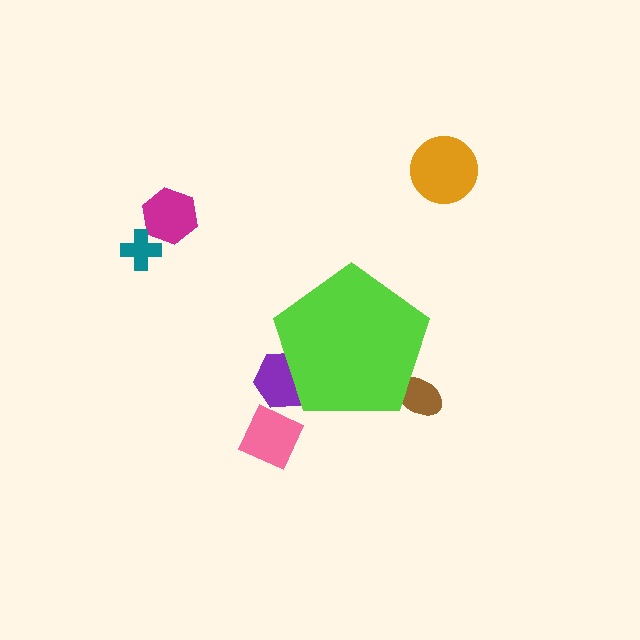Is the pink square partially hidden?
No, the pink square is fully visible.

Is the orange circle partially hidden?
No, the orange circle is fully visible.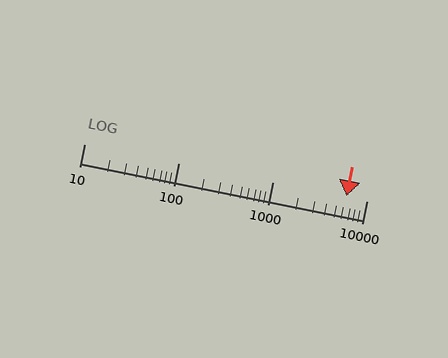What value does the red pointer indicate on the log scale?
The pointer indicates approximately 6100.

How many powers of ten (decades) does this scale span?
The scale spans 3 decades, from 10 to 10000.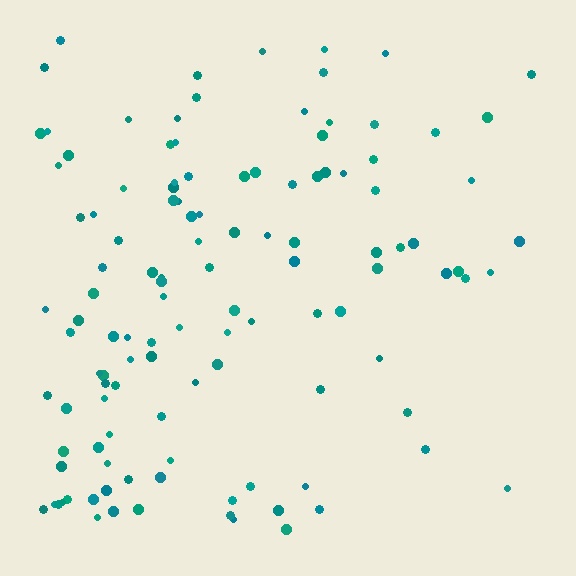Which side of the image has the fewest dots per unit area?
The right.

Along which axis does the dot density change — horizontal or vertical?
Horizontal.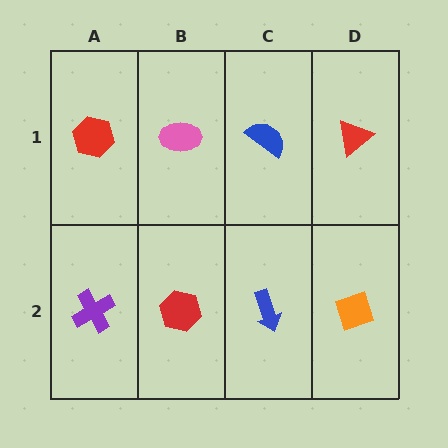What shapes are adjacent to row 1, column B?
A red hexagon (row 2, column B), a red hexagon (row 1, column A), a blue semicircle (row 1, column C).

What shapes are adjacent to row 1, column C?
A blue arrow (row 2, column C), a pink ellipse (row 1, column B), a red triangle (row 1, column D).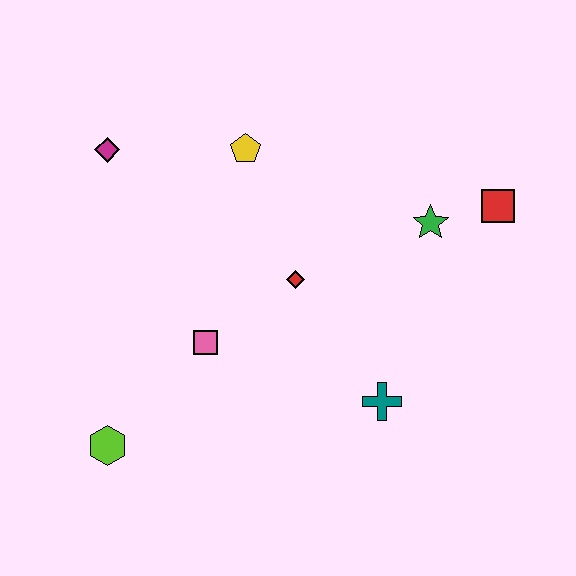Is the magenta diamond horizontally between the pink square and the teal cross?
No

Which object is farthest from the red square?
The lime hexagon is farthest from the red square.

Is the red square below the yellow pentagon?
Yes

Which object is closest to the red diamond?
The pink square is closest to the red diamond.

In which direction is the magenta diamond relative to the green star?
The magenta diamond is to the left of the green star.